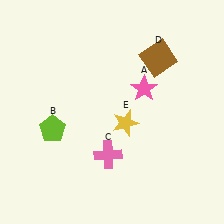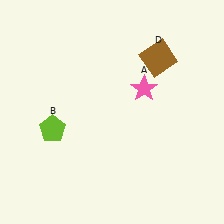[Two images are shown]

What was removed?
The yellow star (E), the pink cross (C) were removed in Image 2.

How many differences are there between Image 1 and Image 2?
There are 2 differences between the two images.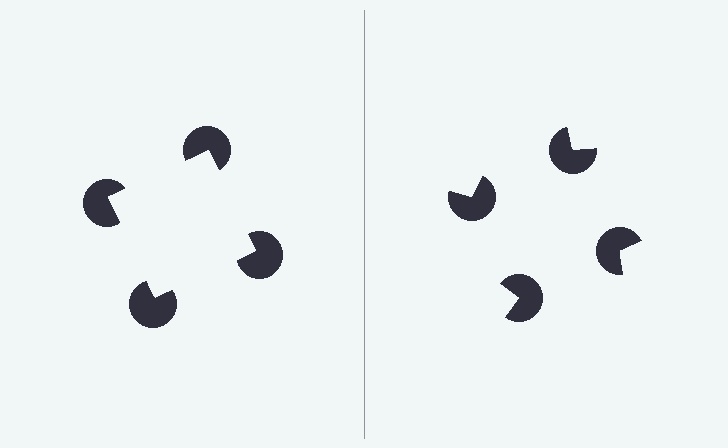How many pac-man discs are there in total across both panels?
8 — 4 on each side.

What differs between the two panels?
The pac-man discs are positioned identically on both sides; only the wedge orientations differ. On the left they align to a square; on the right they are misaligned.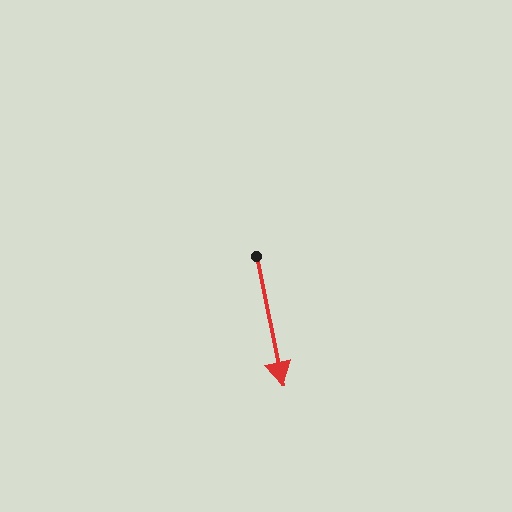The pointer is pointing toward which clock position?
Roughly 6 o'clock.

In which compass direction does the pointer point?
South.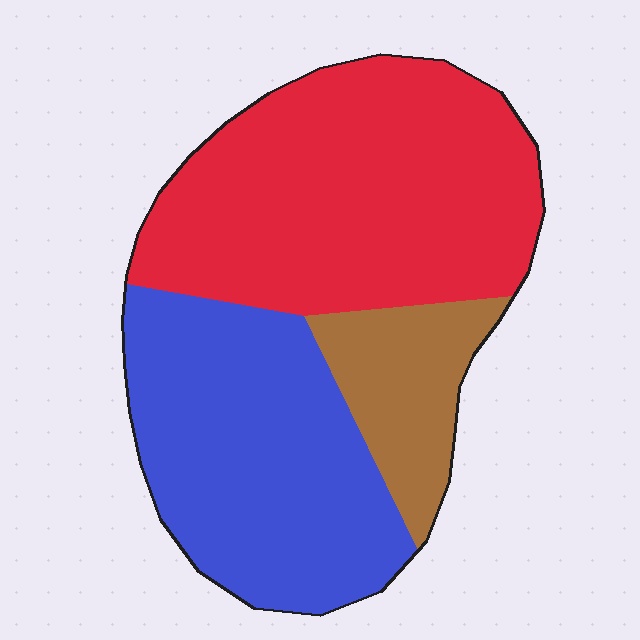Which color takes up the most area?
Red, at roughly 50%.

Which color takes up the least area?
Brown, at roughly 15%.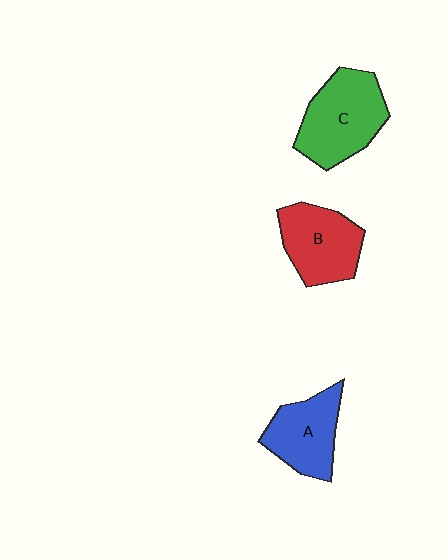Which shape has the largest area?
Shape C (green).